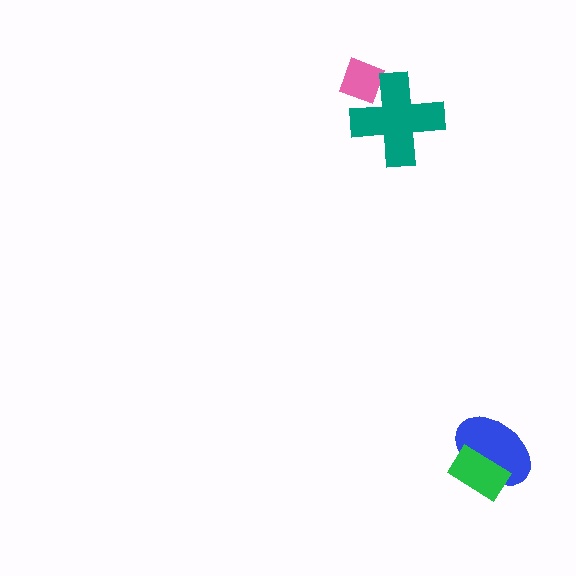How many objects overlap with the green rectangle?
1 object overlaps with the green rectangle.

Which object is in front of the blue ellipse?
The green rectangle is in front of the blue ellipse.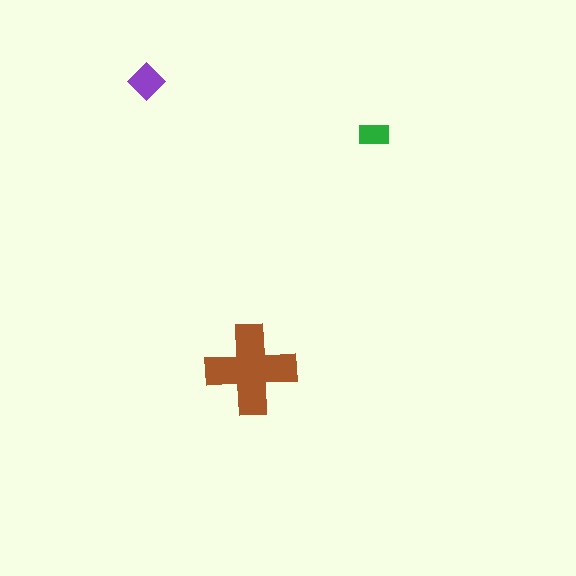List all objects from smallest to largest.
The green rectangle, the purple diamond, the brown cross.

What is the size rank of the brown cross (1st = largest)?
1st.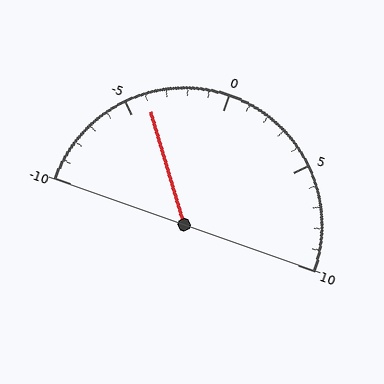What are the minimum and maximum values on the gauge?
The gauge ranges from -10 to 10.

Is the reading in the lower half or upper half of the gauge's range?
The reading is in the lower half of the range (-10 to 10).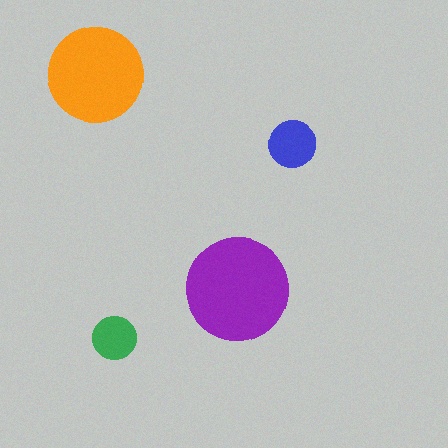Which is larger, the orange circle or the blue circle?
The orange one.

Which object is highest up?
The orange circle is topmost.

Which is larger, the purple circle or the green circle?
The purple one.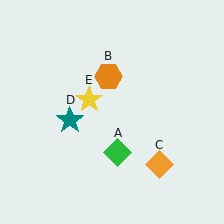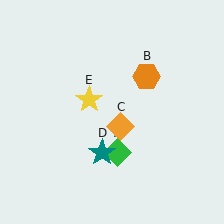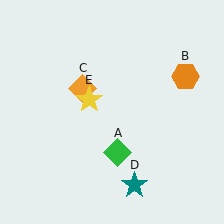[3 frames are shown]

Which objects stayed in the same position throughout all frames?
Green diamond (object A) and yellow star (object E) remained stationary.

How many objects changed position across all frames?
3 objects changed position: orange hexagon (object B), orange diamond (object C), teal star (object D).